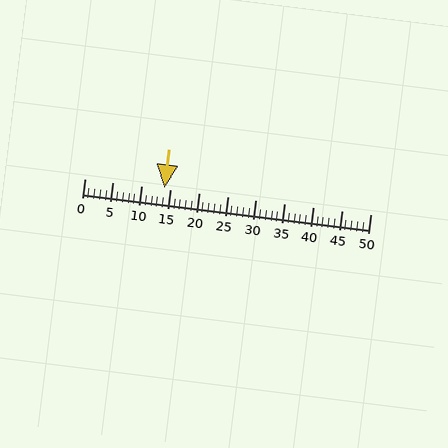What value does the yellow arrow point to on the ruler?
The yellow arrow points to approximately 14.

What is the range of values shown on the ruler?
The ruler shows values from 0 to 50.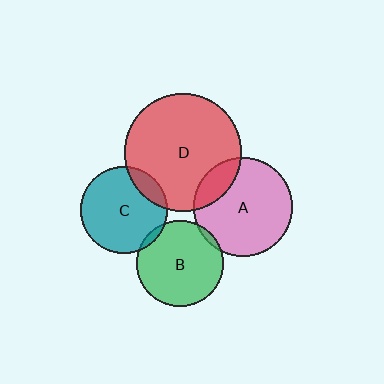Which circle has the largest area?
Circle D (red).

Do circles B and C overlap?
Yes.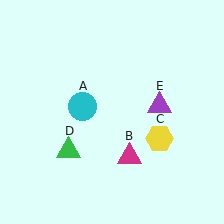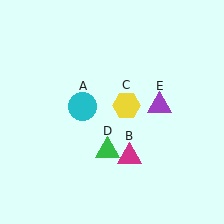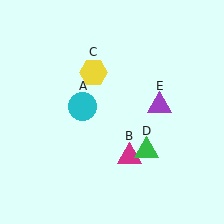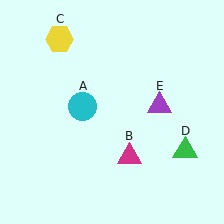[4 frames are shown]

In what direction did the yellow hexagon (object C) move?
The yellow hexagon (object C) moved up and to the left.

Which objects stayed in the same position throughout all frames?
Cyan circle (object A) and magenta triangle (object B) and purple triangle (object E) remained stationary.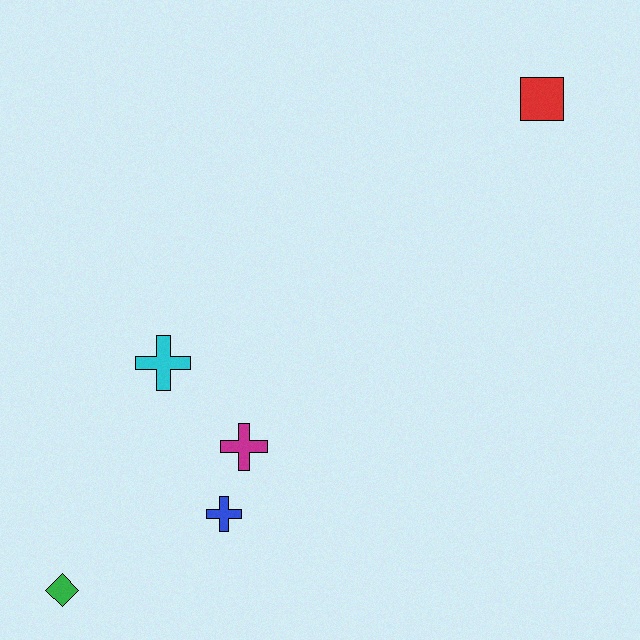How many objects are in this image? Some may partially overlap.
There are 5 objects.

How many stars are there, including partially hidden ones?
There are no stars.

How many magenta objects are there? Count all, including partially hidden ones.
There is 1 magenta object.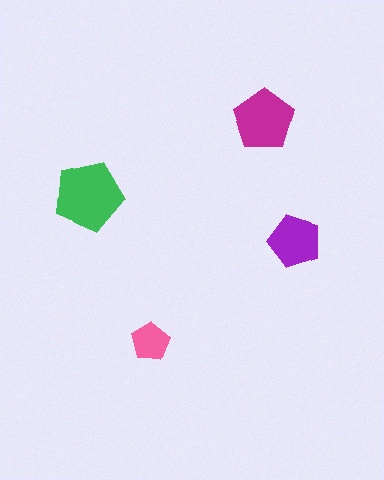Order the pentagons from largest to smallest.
the green one, the magenta one, the purple one, the pink one.